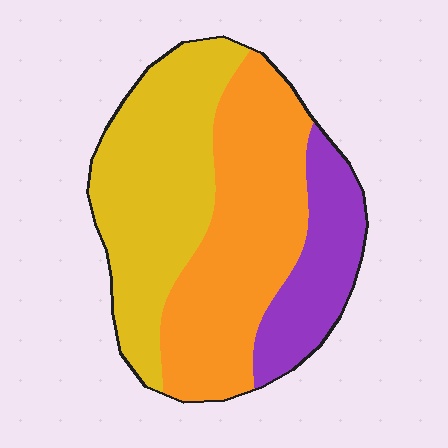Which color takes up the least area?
Purple, at roughly 20%.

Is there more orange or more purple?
Orange.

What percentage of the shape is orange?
Orange covers roughly 40% of the shape.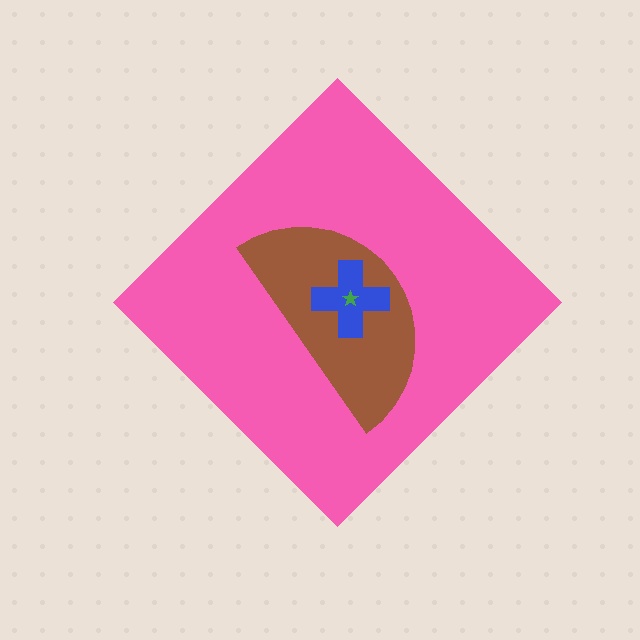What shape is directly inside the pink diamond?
The brown semicircle.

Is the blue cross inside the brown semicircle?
Yes.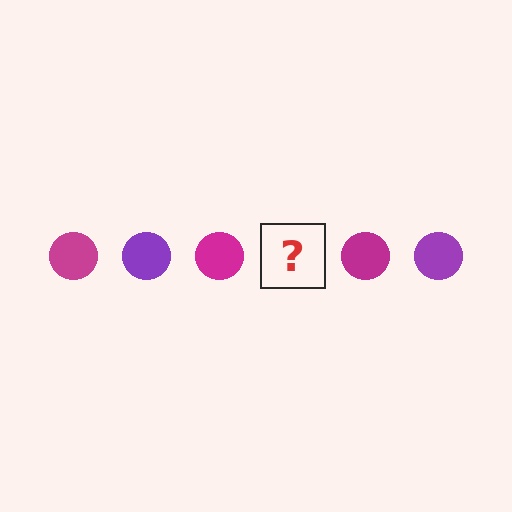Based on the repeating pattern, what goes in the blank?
The blank should be a purple circle.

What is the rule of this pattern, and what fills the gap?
The rule is that the pattern cycles through magenta, purple circles. The gap should be filled with a purple circle.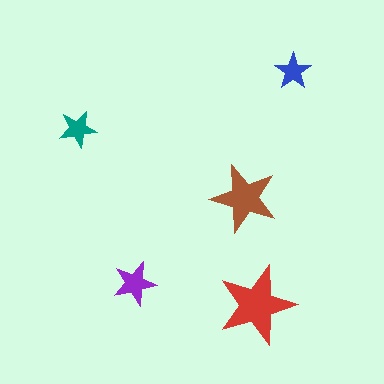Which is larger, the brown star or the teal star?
The brown one.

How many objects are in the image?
There are 5 objects in the image.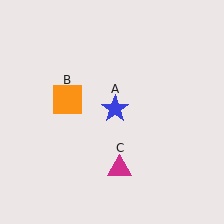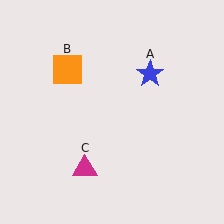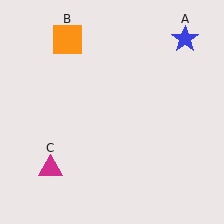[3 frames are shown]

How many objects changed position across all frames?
3 objects changed position: blue star (object A), orange square (object B), magenta triangle (object C).